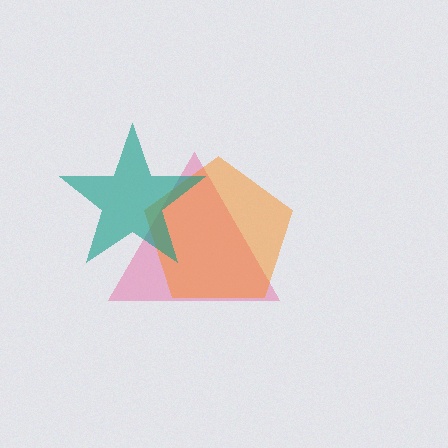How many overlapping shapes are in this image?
There are 3 overlapping shapes in the image.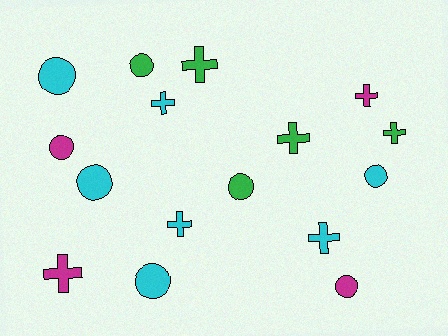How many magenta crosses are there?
There are 2 magenta crosses.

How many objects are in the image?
There are 16 objects.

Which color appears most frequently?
Cyan, with 7 objects.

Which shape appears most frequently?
Cross, with 8 objects.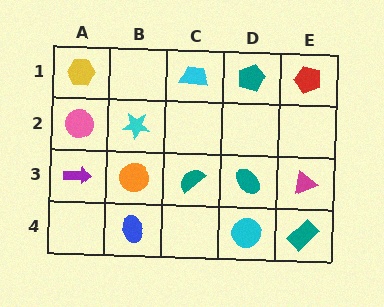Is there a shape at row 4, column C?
No, that cell is empty.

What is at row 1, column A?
A yellow hexagon.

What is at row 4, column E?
A teal rectangle.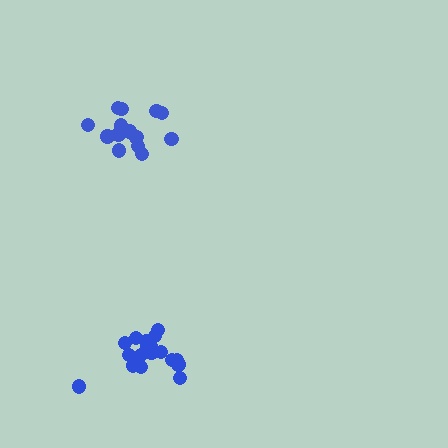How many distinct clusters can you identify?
There are 2 distinct clusters.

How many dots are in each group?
Group 1: 15 dots, Group 2: 18 dots (33 total).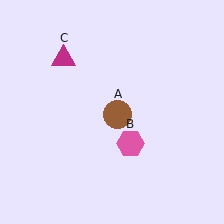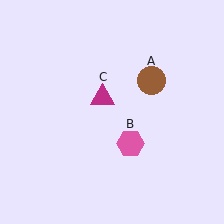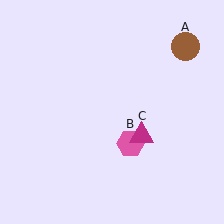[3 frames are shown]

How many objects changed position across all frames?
2 objects changed position: brown circle (object A), magenta triangle (object C).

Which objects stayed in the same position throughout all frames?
Pink hexagon (object B) remained stationary.